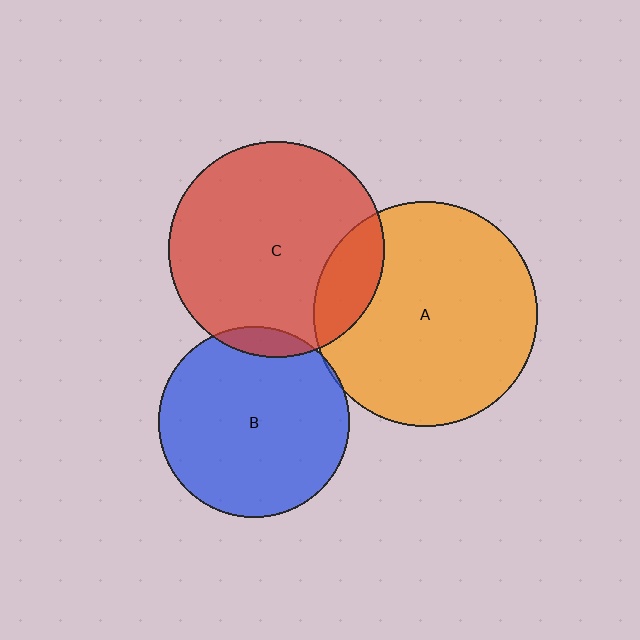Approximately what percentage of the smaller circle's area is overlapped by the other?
Approximately 5%.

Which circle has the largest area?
Circle A (orange).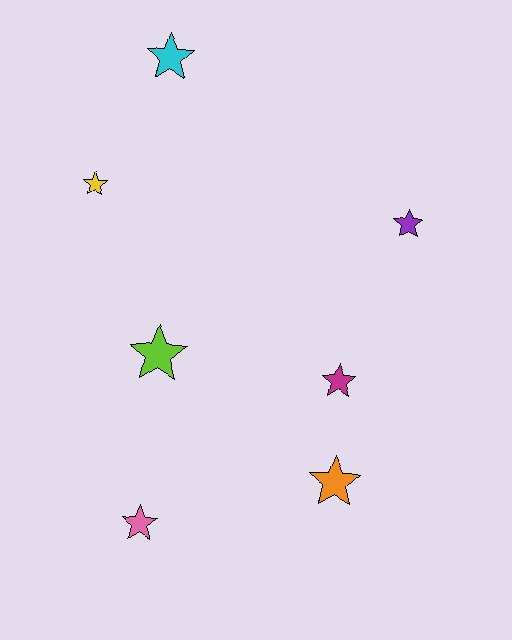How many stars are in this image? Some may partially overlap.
There are 7 stars.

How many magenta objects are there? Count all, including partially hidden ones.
There is 1 magenta object.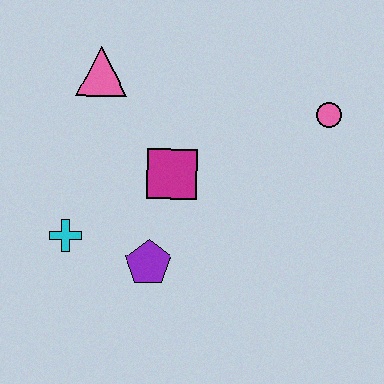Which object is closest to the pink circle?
The magenta square is closest to the pink circle.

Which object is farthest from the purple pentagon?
The pink circle is farthest from the purple pentagon.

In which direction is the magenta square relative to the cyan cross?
The magenta square is to the right of the cyan cross.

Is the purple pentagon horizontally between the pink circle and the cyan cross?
Yes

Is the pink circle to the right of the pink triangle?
Yes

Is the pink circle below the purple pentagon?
No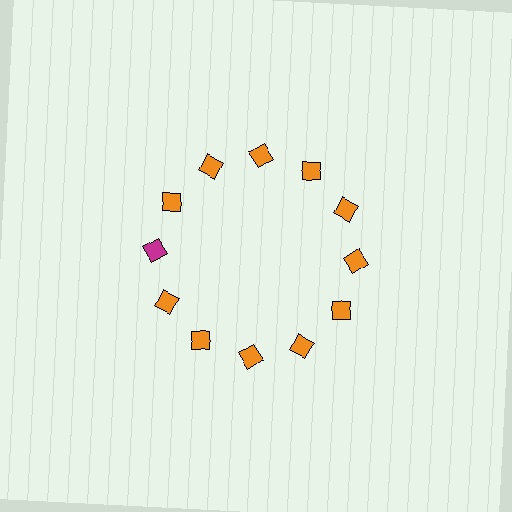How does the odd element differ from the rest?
It has a different color: magenta instead of orange.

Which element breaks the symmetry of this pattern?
The magenta square at roughly the 9 o'clock position breaks the symmetry. All other shapes are orange squares.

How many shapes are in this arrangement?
There are 12 shapes arranged in a ring pattern.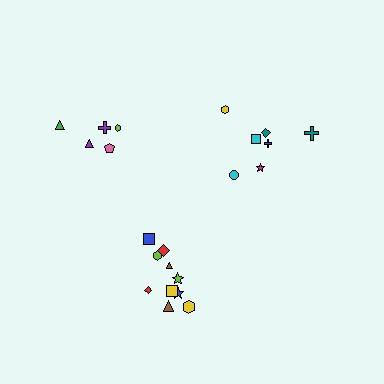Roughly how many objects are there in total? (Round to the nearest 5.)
Roughly 20 objects in total.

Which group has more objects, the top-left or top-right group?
The top-right group.